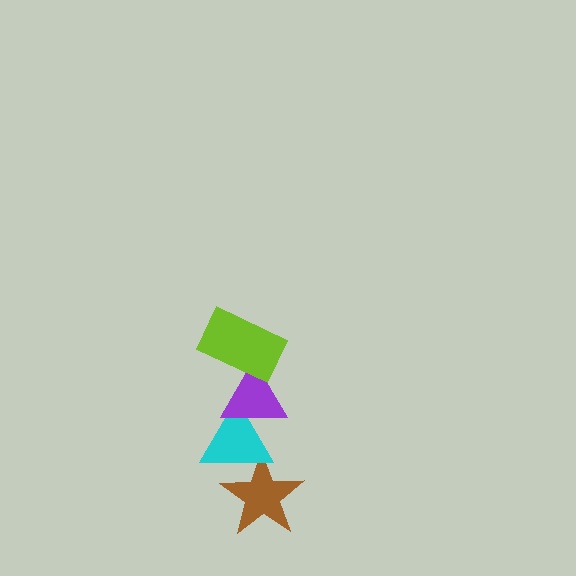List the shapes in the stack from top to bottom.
From top to bottom: the lime rectangle, the purple triangle, the cyan triangle, the brown star.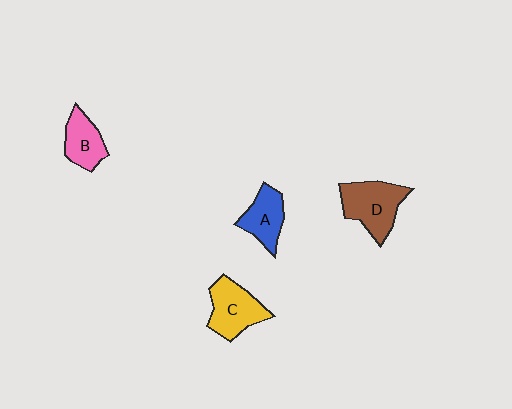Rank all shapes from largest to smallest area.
From largest to smallest: D (brown), C (yellow), A (blue), B (pink).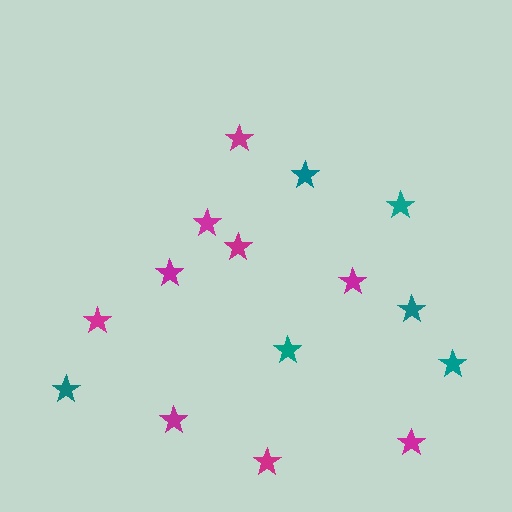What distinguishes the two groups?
There are 2 groups: one group of magenta stars (9) and one group of teal stars (6).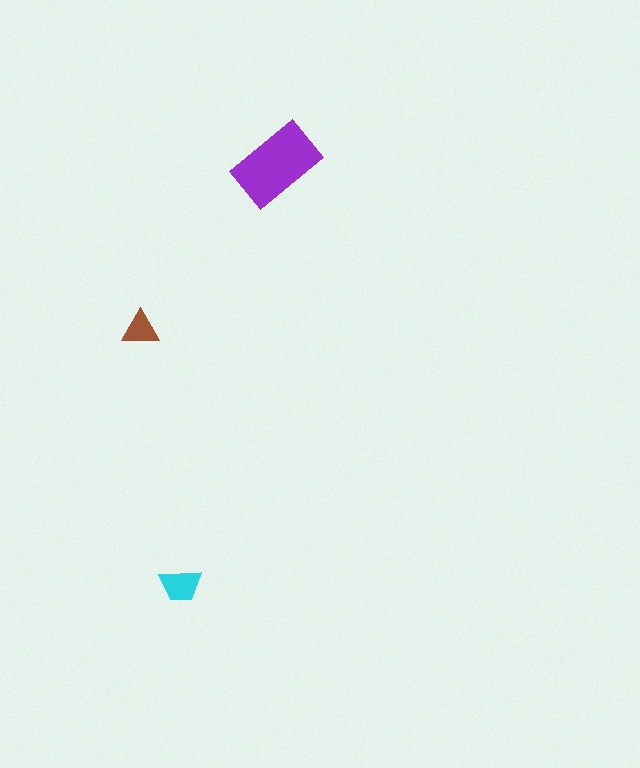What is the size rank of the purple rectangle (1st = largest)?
1st.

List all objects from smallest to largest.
The brown triangle, the cyan trapezoid, the purple rectangle.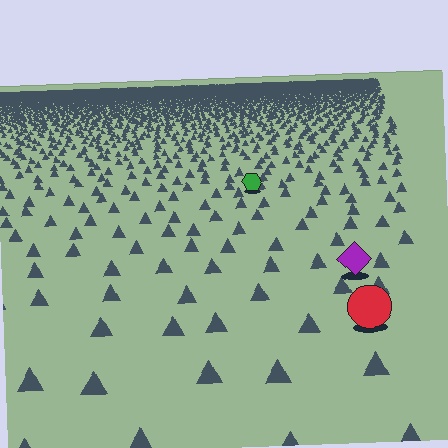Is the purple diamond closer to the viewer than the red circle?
No. The red circle is closer — you can tell from the texture gradient: the ground texture is coarser near it.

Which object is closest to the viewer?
The red circle is closest. The texture marks near it are larger and more spread out.